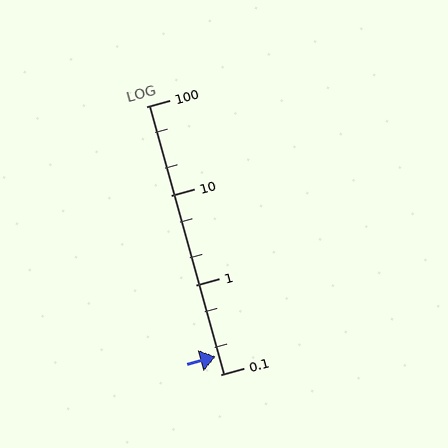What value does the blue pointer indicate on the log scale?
The pointer indicates approximately 0.16.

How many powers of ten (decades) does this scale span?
The scale spans 3 decades, from 0.1 to 100.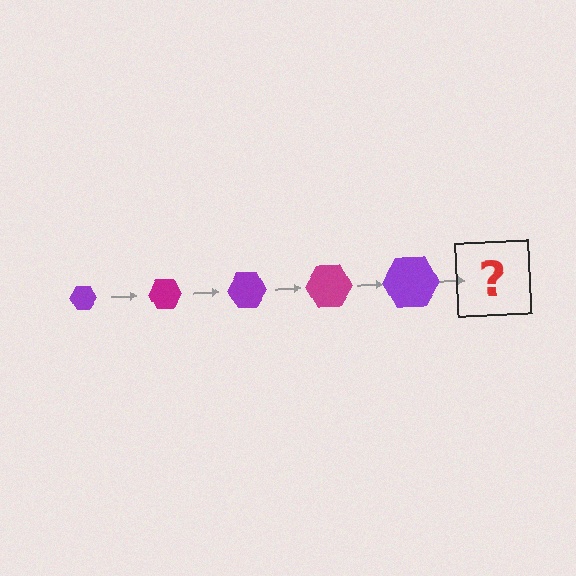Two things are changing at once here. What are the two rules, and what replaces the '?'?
The two rules are that the hexagon grows larger each step and the color cycles through purple and magenta. The '?' should be a magenta hexagon, larger than the previous one.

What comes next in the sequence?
The next element should be a magenta hexagon, larger than the previous one.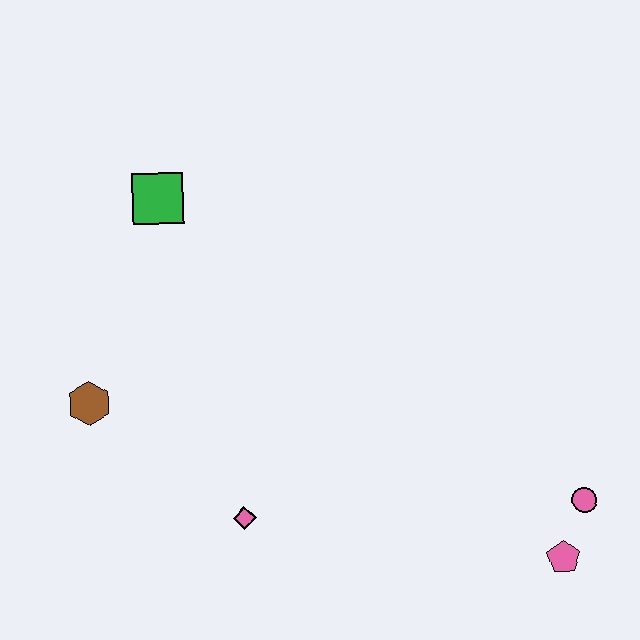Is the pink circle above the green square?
No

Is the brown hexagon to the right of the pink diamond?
No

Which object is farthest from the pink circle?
The green square is farthest from the pink circle.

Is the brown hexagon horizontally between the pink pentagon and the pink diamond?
No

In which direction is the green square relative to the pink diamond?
The green square is above the pink diamond.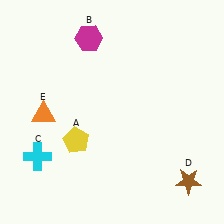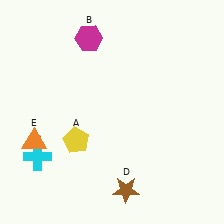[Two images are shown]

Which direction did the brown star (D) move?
The brown star (D) moved left.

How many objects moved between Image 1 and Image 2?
2 objects moved between the two images.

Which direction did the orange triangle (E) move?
The orange triangle (E) moved down.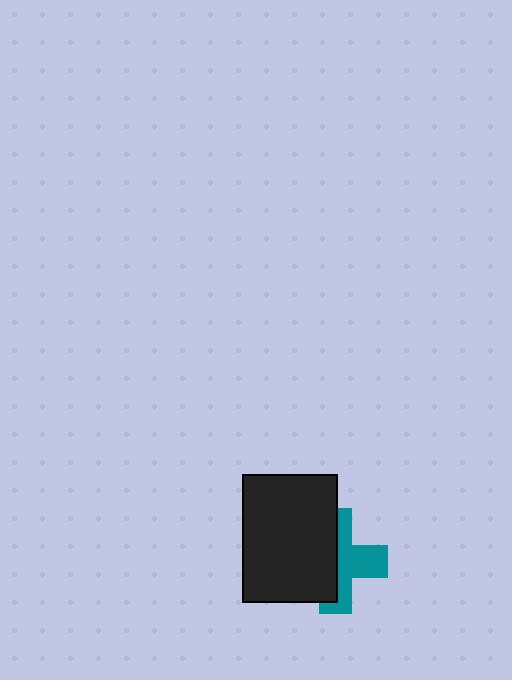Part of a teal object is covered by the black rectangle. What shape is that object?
It is a cross.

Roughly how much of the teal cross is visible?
About half of it is visible (roughly 49%).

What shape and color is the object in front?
The object in front is a black rectangle.